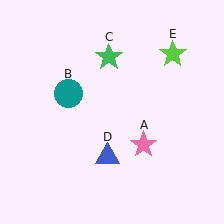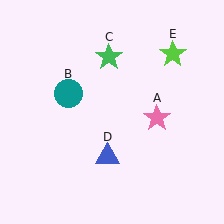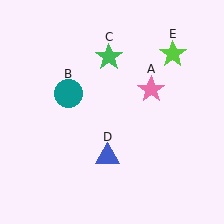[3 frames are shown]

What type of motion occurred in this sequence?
The pink star (object A) rotated counterclockwise around the center of the scene.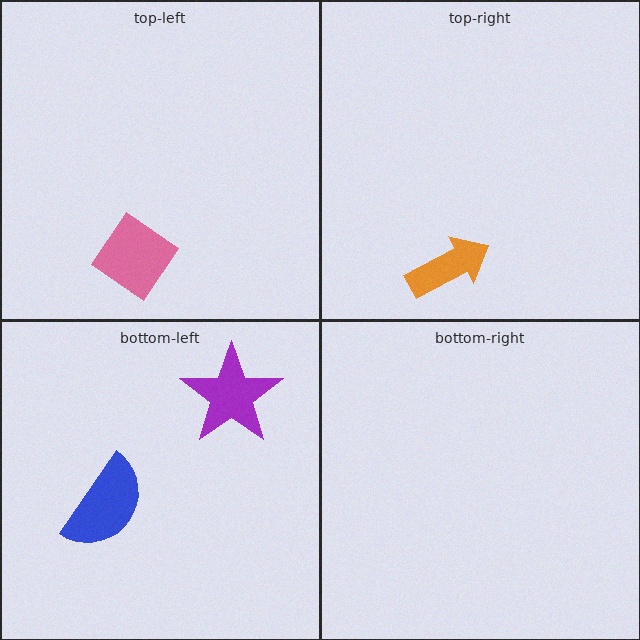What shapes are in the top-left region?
The pink diamond.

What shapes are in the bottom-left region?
The purple star, the blue semicircle.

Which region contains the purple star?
The bottom-left region.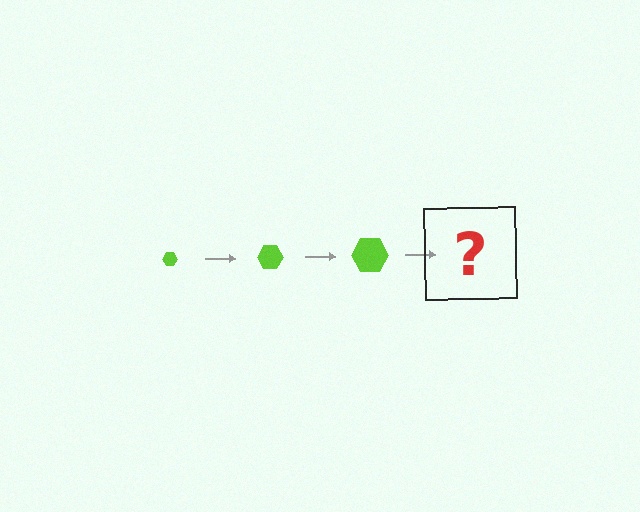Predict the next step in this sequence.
The next step is a lime hexagon, larger than the previous one.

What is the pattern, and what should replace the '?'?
The pattern is that the hexagon gets progressively larger each step. The '?' should be a lime hexagon, larger than the previous one.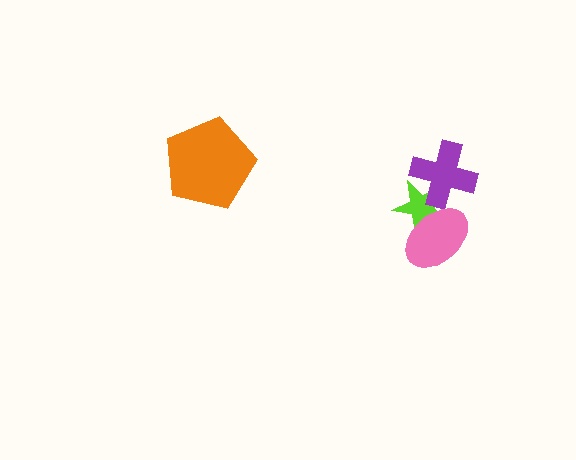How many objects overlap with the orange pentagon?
0 objects overlap with the orange pentagon.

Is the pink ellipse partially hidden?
No, no other shape covers it.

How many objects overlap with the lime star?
2 objects overlap with the lime star.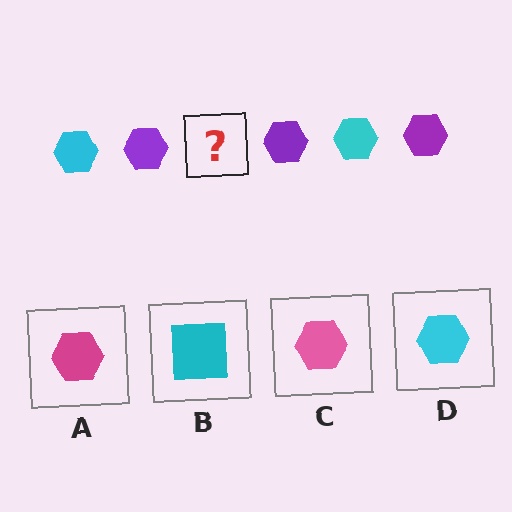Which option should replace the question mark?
Option D.